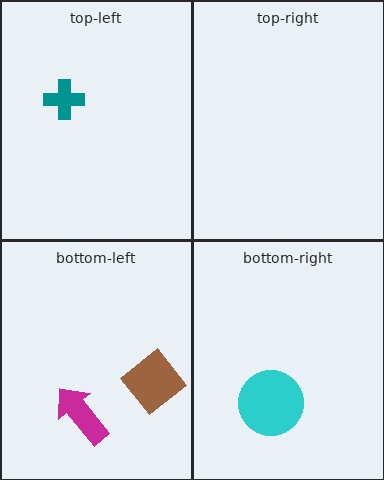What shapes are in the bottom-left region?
The magenta arrow, the brown diamond.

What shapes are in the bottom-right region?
The cyan circle.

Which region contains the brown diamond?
The bottom-left region.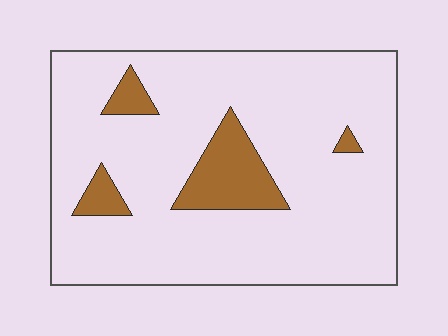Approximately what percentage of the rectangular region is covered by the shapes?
Approximately 10%.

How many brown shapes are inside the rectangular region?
4.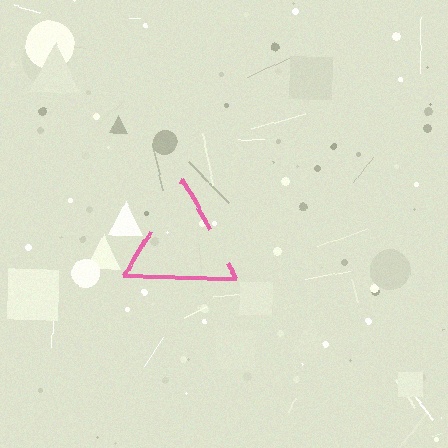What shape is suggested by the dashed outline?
The dashed outline suggests a triangle.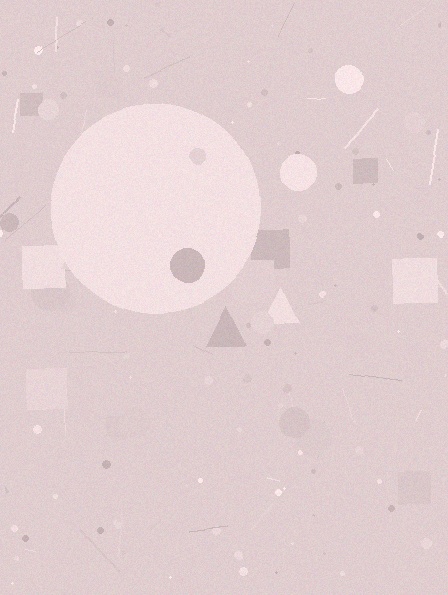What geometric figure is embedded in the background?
A circle is embedded in the background.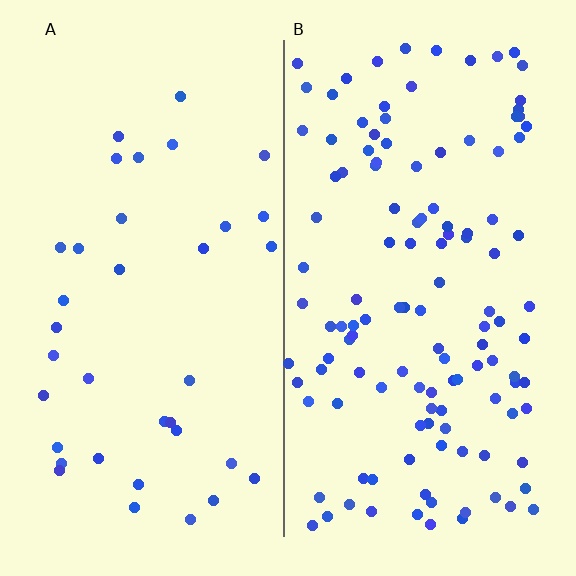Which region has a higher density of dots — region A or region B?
B (the right).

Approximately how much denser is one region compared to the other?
Approximately 3.4× — region B over region A.